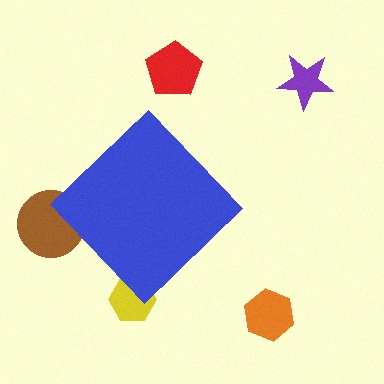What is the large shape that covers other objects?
A blue diamond.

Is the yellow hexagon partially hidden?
Yes, the yellow hexagon is partially hidden behind the blue diamond.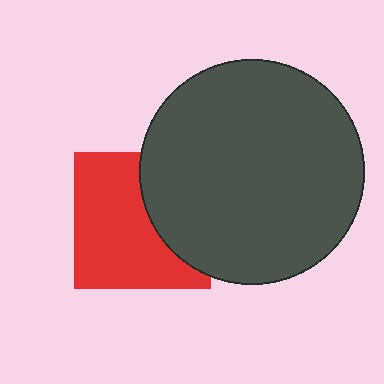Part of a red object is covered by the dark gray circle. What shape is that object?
It is a square.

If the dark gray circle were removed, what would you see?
You would see the complete red square.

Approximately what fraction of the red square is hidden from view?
Roughly 37% of the red square is hidden behind the dark gray circle.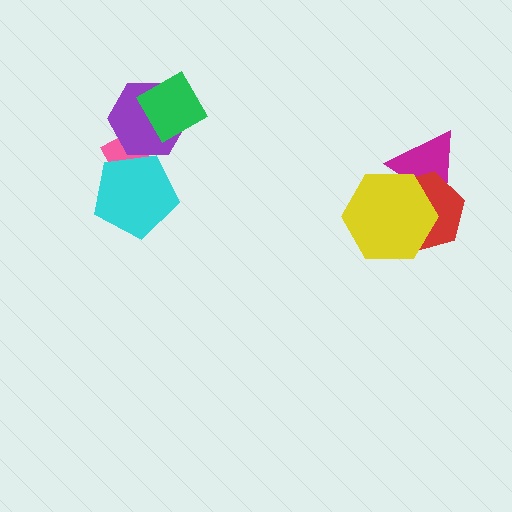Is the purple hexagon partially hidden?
Yes, it is partially covered by another shape.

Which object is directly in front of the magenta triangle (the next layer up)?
The red hexagon is directly in front of the magenta triangle.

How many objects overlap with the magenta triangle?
2 objects overlap with the magenta triangle.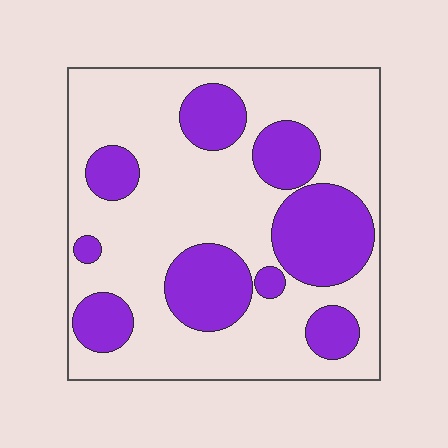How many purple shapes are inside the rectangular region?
9.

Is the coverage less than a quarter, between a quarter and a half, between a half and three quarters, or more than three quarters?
Between a quarter and a half.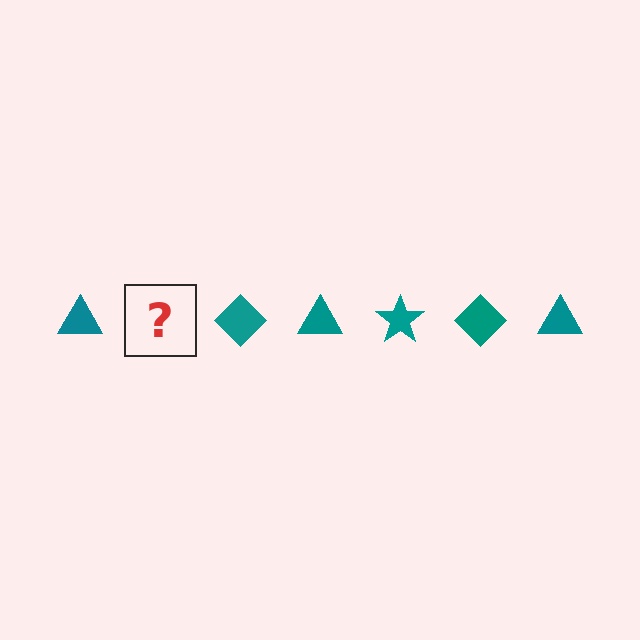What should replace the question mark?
The question mark should be replaced with a teal star.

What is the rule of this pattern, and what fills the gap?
The rule is that the pattern cycles through triangle, star, diamond shapes in teal. The gap should be filled with a teal star.